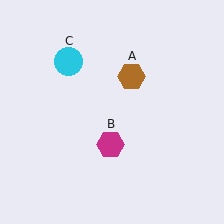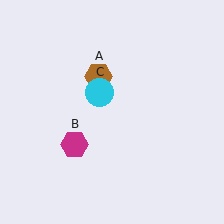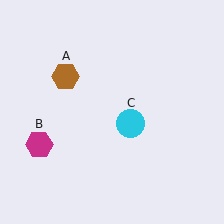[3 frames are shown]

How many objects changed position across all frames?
3 objects changed position: brown hexagon (object A), magenta hexagon (object B), cyan circle (object C).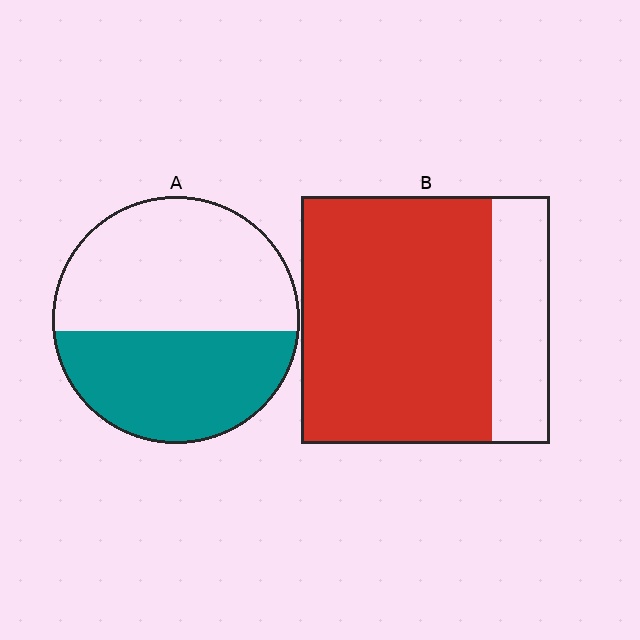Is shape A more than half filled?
No.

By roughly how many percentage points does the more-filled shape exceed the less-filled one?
By roughly 30 percentage points (B over A).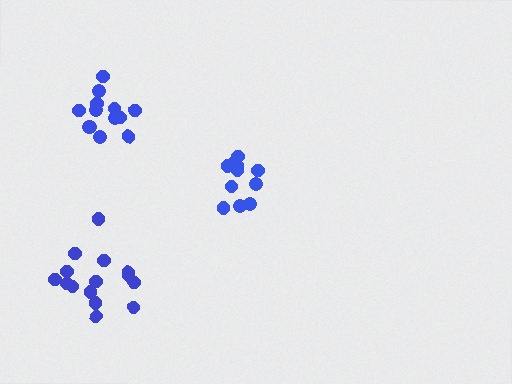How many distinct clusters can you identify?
There are 3 distinct clusters.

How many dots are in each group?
Group 1: 13 dots, Group 2: 15 dots, Group 3: 11 dots (39 total).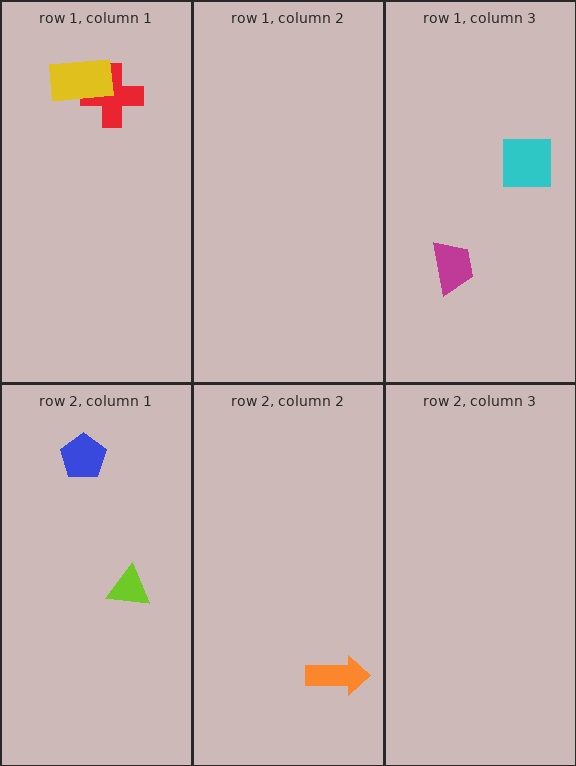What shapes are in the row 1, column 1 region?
The red cross, the yellow rectangle.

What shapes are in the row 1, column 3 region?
The cyan square, the magenta trapezoid.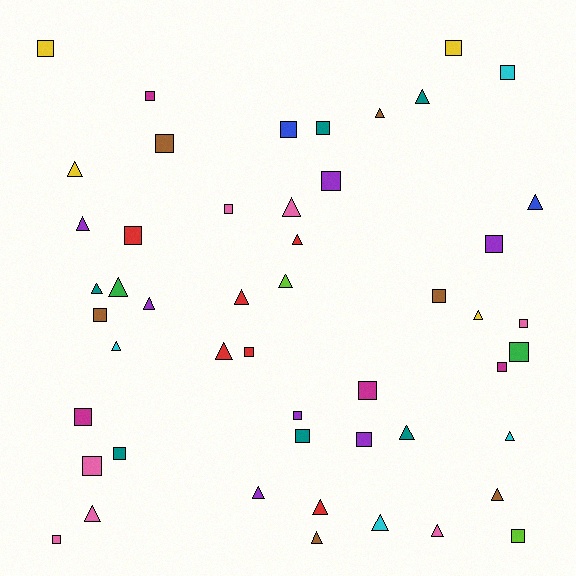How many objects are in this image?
There are 50 objects.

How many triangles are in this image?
There are 24 triangles.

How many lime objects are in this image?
There are 2 lime objects.